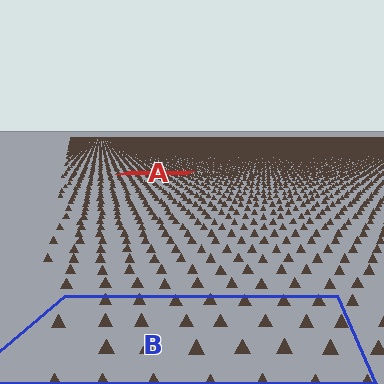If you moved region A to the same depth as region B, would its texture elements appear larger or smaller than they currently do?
They would appear larger. At a closer depth, the same texture elements are projected at a bigger on-screen size.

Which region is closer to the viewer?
Region B is closer. The texture elements there are larger and more spread out.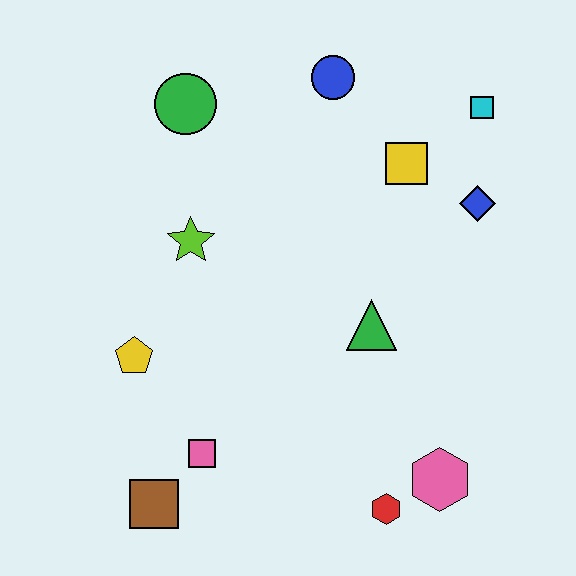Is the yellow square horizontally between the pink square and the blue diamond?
Yes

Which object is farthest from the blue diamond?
The brown square is farthest from the blue diamond.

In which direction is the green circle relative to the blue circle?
The green circle is to the left of the blue circle.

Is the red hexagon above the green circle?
No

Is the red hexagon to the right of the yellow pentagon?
Yes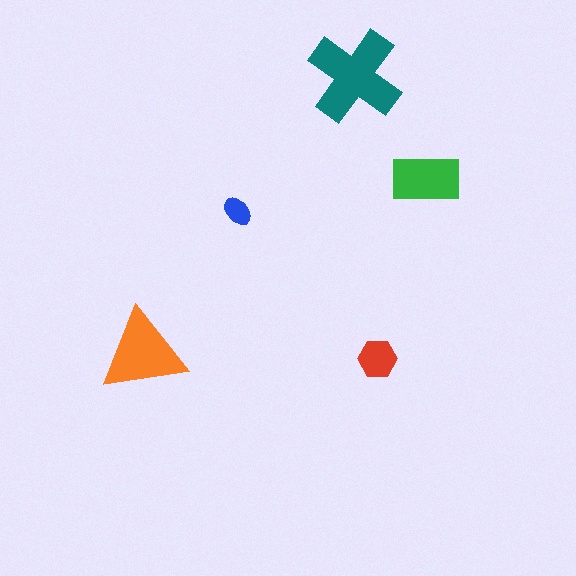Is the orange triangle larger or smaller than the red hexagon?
Larger.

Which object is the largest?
The teal cross.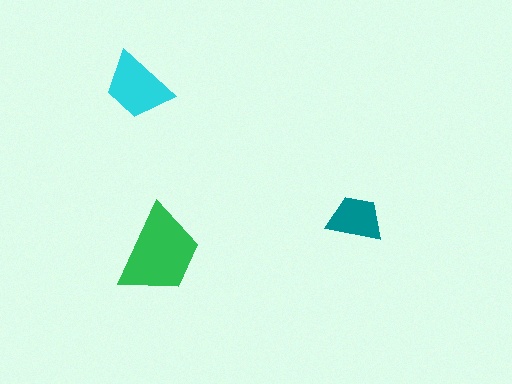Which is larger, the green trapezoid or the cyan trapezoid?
The green one.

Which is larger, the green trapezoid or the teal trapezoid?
The green one.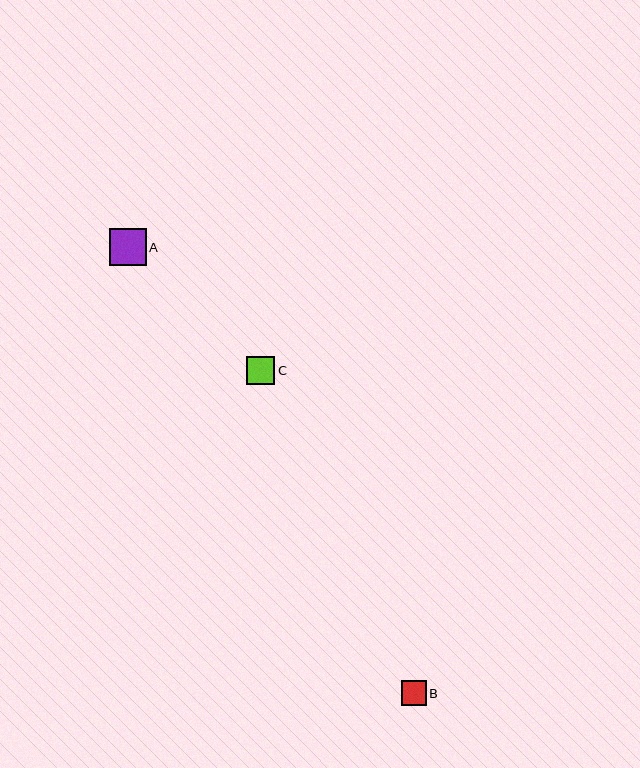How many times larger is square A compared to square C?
Square A is approximately 1.3 times the size of square C.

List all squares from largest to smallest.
From largest to smallest: A, C, B.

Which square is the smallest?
Square B is the smallest with a size of approximately 25 pixels.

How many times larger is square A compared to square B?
Square A is approximately 1.5 times the size of square B.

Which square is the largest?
Square A is the largest with a size of approximately 37 pixels.